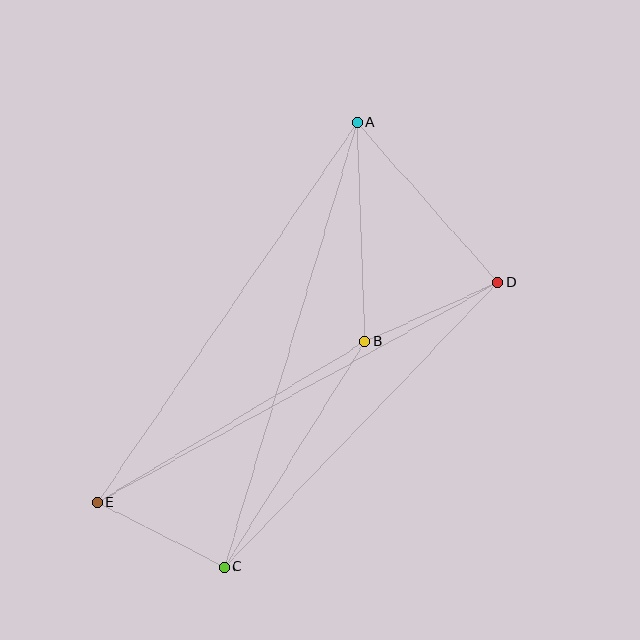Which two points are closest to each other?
Points C and E are closest to each other.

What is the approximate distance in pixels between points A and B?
The distance between A and B is approximately 219 pixels.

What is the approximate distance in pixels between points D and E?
The distance between D and E is approximately 457 pixels.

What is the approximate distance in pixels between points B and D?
The distance between B and D is approximately 146 pixels.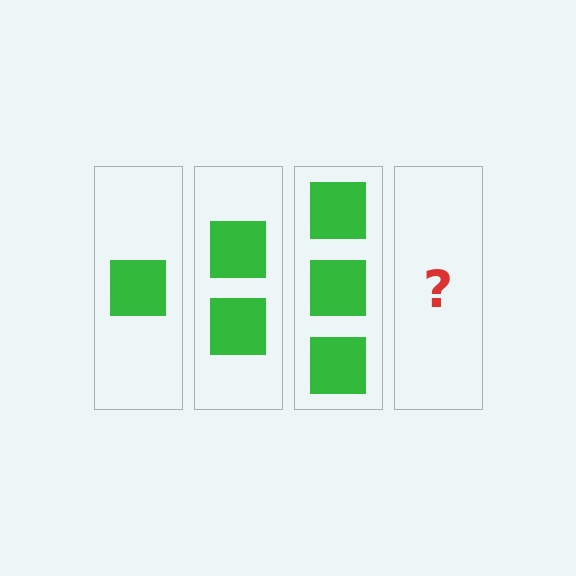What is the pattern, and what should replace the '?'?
The pattern is that each step adds one more square. The '?' should be 4 squares.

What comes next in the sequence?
The next element should be 4 squares.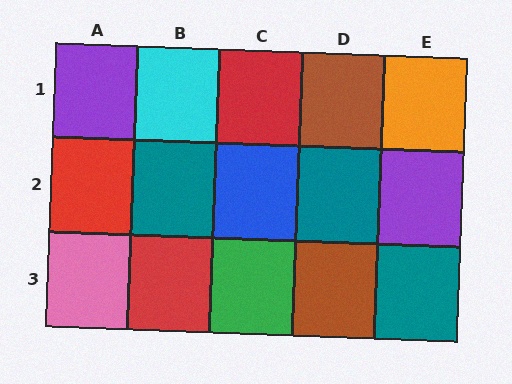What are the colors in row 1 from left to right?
Purple, cyan, red, brown, orange.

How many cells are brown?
2 cells are brown.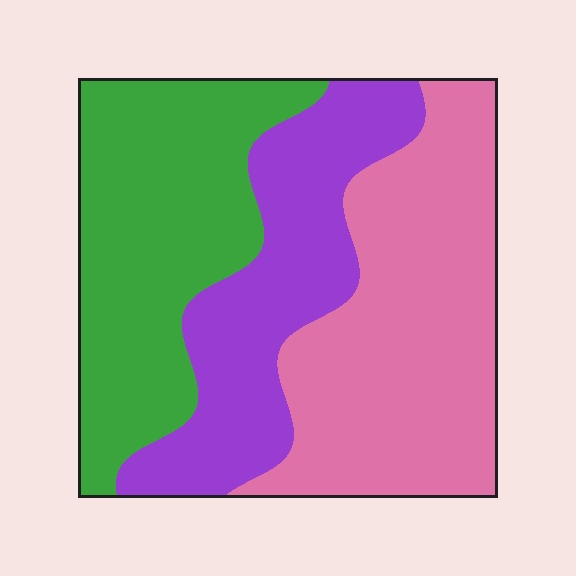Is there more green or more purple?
Green.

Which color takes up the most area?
Pink, at roughly 40%.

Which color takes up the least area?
Purple, at roughly 25%.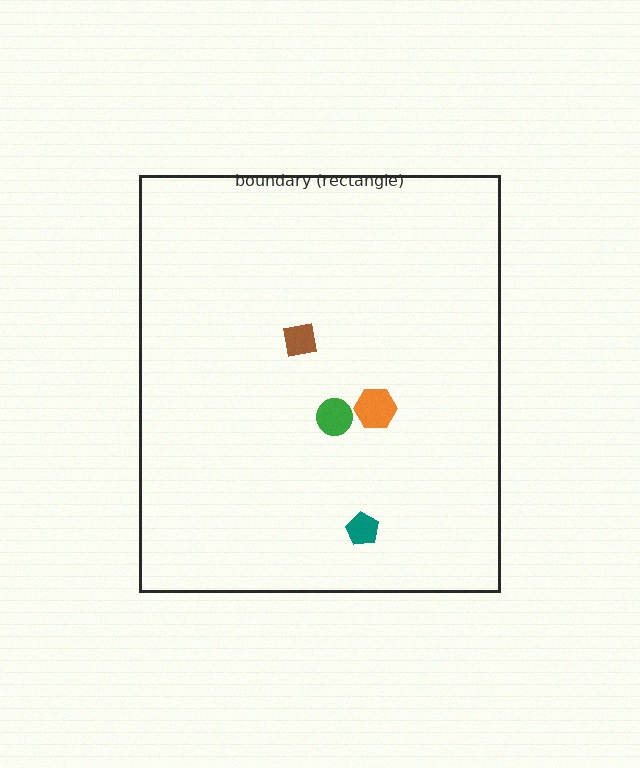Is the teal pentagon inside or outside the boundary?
Inside.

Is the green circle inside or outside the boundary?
Inside.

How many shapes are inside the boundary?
4 inside, 0 outside.